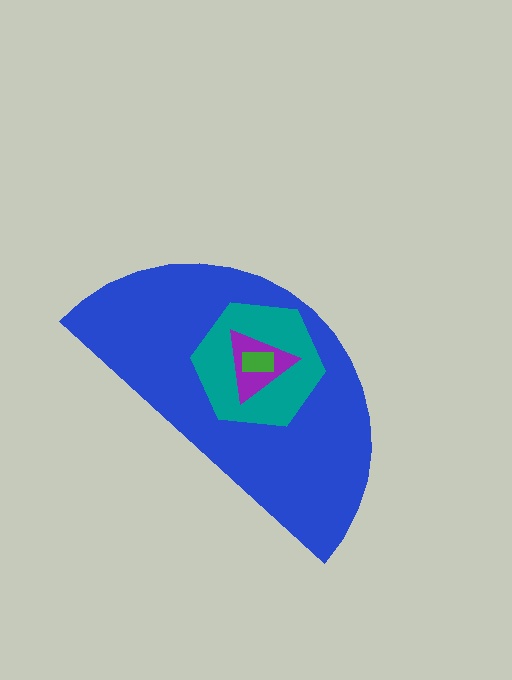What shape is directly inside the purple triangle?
The green rectangle.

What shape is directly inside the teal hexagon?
The purple triangle.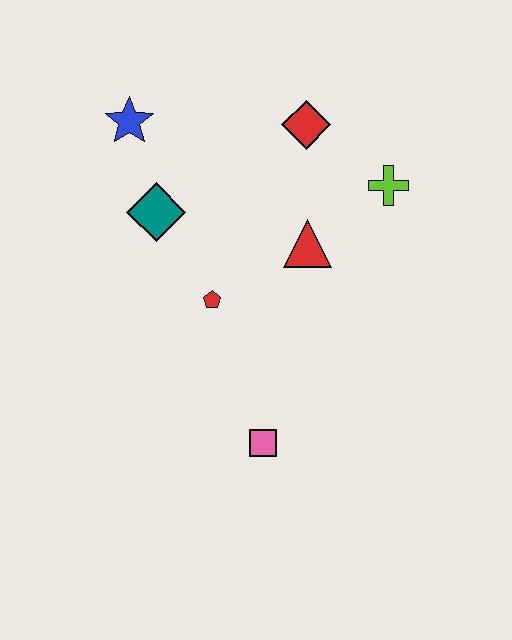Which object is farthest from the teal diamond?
The pink square is farthest from the teal diamond.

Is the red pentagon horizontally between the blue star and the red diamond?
Yes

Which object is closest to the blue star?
The teal diamond is closest to the blue star.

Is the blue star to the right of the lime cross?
No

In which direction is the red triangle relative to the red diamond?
The red triangle is below the red diamond.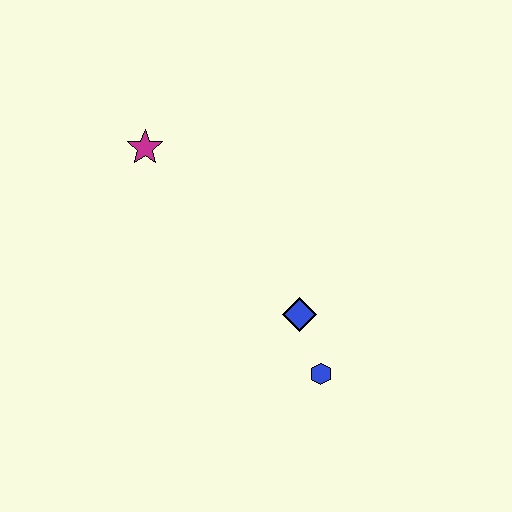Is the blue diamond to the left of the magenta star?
No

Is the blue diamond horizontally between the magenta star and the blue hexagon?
Yes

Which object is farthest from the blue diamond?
The magenta star is farthest from the blue diamond.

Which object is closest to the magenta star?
The blue diamond is closest to the magenta star.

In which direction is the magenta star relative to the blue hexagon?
The magenta star is above the blue hexagon.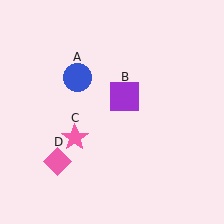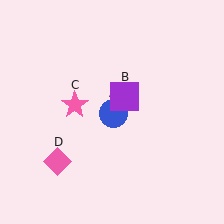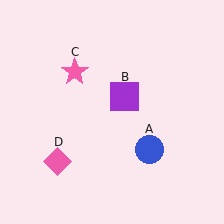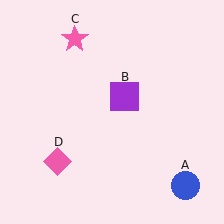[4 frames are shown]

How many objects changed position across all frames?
2 objects changed position: blue circle (object A), pink star (object C).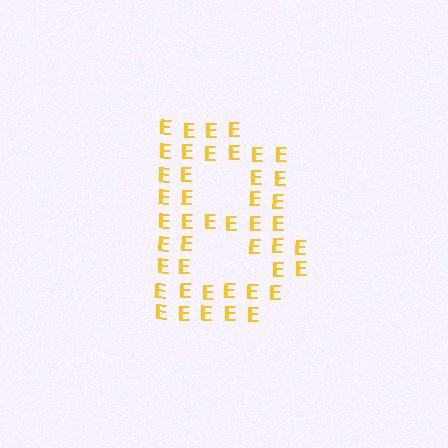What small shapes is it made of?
It is made of small letter E's.